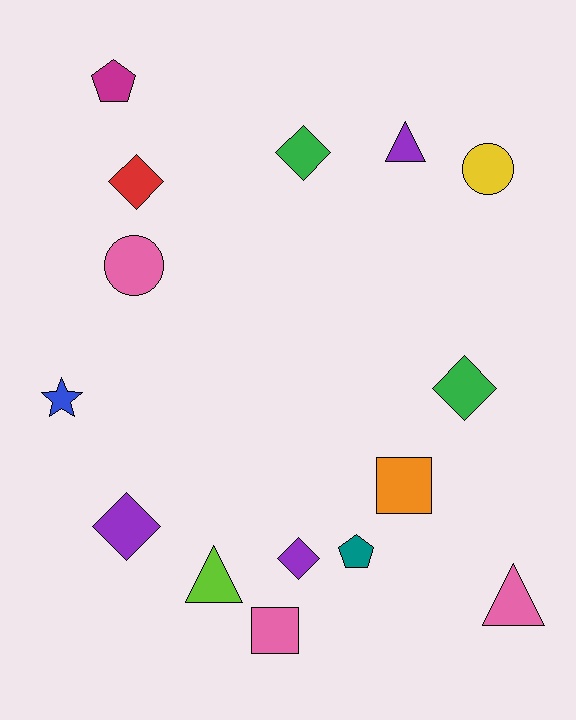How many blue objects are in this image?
There is 1 blue object.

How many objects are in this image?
There are 15 objects.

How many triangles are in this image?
There are 3 triangles.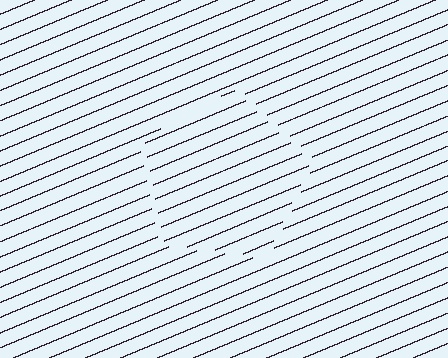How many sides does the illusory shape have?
5 sides — the line-ends trace a pentagon.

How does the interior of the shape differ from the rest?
The interior of the shape contains the same grating, shifted by half a period — the contour is defined by the phase discontinuity where line-ends from the inner and outer gratings abut.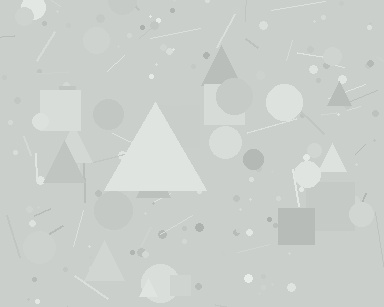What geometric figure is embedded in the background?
A triangle is embedded in the background.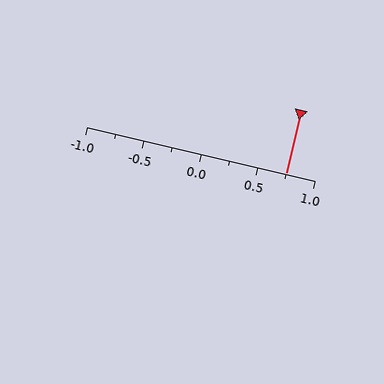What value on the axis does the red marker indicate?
The marker indicates approximately 0.75.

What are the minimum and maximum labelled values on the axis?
The axis runs from -1.0 to 1.0.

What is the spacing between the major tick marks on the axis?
The major ticks are spaced 0.5 apart.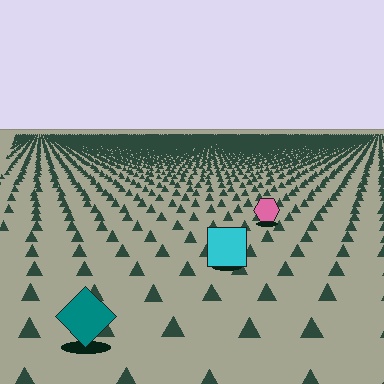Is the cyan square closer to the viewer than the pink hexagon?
Yes. The cyan square is closer — you can tell from the texture gradient: the ground texture is coarser near it.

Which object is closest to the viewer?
The teal diamond is closest. The texture marks near it are larger and more spread out.